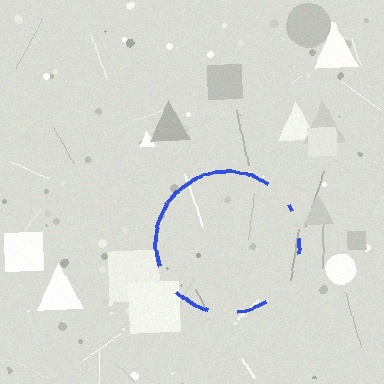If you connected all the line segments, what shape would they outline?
They would outline a circle.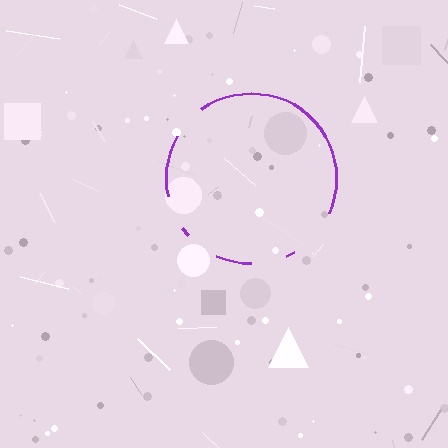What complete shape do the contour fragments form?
The contour fragments form a circle.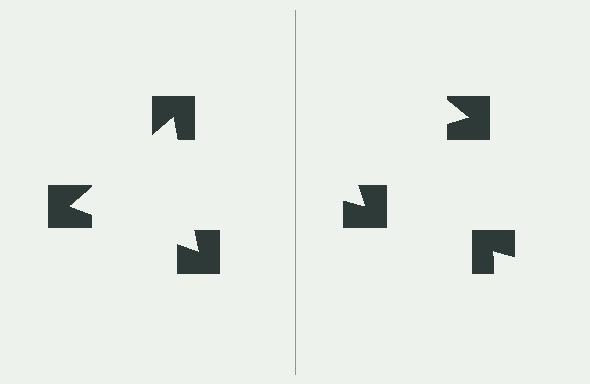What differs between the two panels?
The notched squares are positioned identically on both sides; only the wedge orientations differ. On the left they align to a triangle; on the right they are misaligned.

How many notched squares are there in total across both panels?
6 — 3 on each side.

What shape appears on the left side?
An illusory triangle.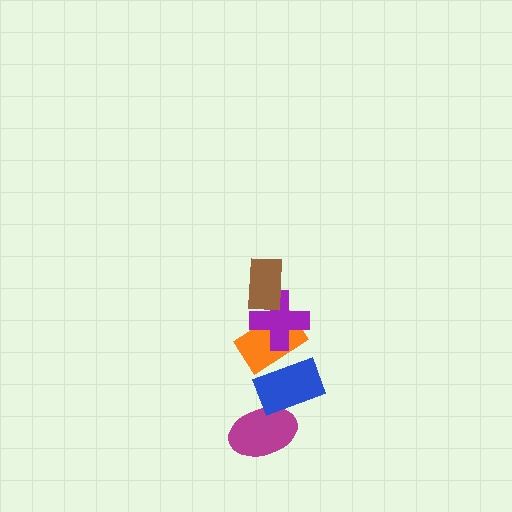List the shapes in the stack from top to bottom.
From top to bottom: the brown rectangle, the purple cross, the orange rectangle, the blue rectangle, the magenta ellipse.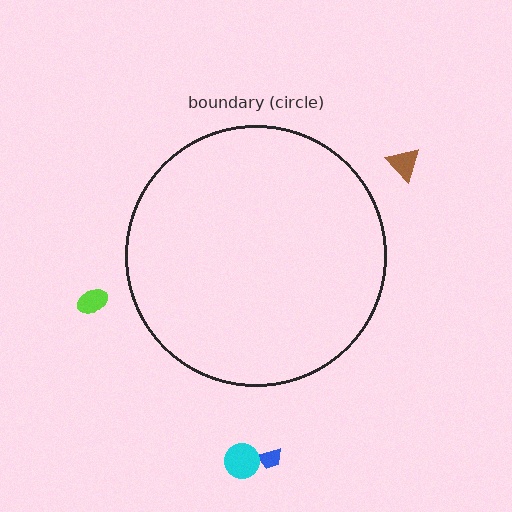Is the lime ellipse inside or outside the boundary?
Outside.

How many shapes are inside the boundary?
0 inside, 4 outside.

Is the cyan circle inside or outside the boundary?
Outside.